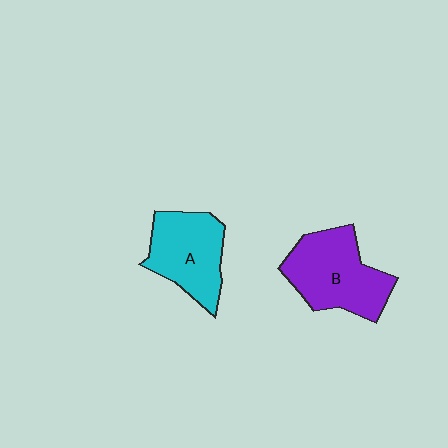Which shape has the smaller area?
Shape A (cyan).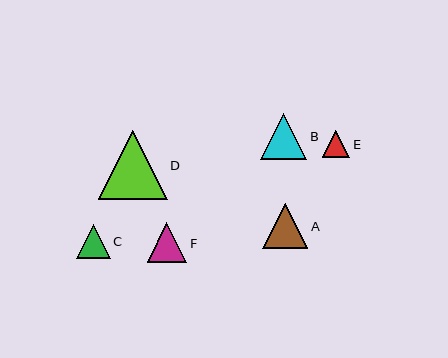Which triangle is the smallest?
Triangle E is the smallest with a size of approximately 27 pixels.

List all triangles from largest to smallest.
From largest to smallest: D, B, A, F, C, E.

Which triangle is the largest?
Triangle D is the largest with a size of approximately 69 pixels.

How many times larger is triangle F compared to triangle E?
Triangle F is approximately 1.4 times the size of triangle E.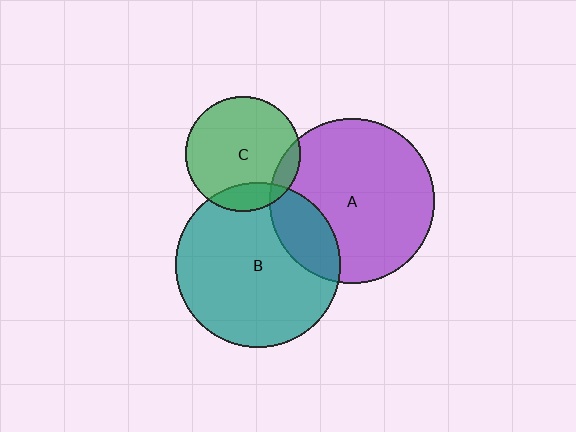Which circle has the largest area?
Circle A (purple).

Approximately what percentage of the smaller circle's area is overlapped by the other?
Approximately 10%.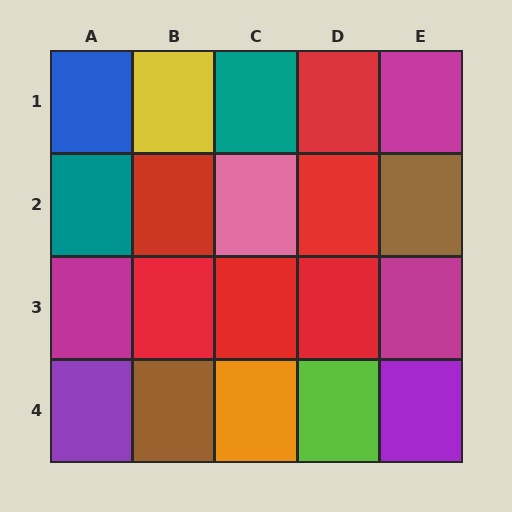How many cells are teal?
2 cells are teal.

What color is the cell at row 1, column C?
Teal.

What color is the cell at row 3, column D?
Red.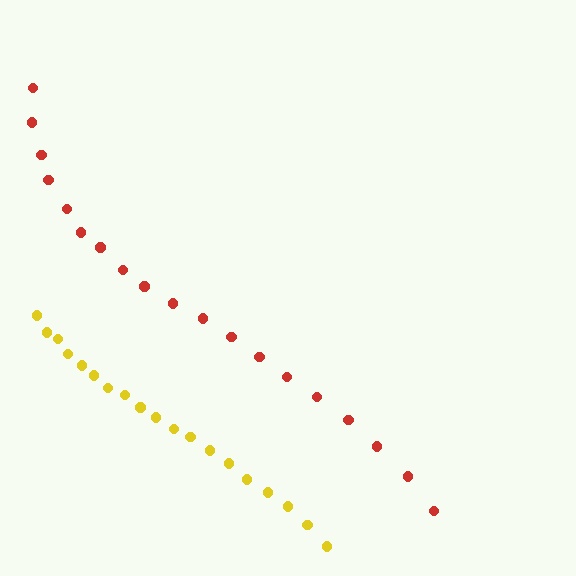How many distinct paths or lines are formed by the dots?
There are 2 distinct paths.